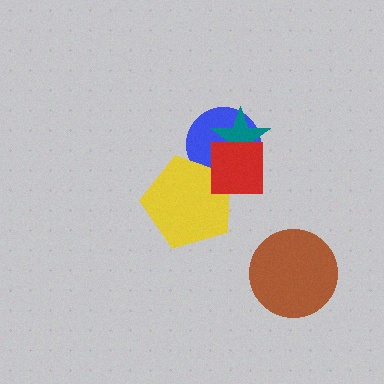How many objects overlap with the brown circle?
0 objects overlap with the brown circle.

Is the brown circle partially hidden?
No, no other shape covers it.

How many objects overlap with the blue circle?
3 objects overlap with the blue circle.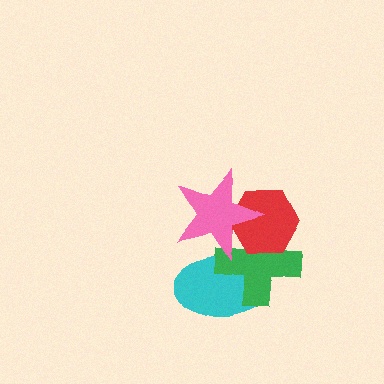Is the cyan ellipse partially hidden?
Yes, it is partially covered by another shape.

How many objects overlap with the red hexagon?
2 objects overlap with the red hexagon.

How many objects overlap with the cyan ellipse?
2 objects overlap with the cyan ellipse.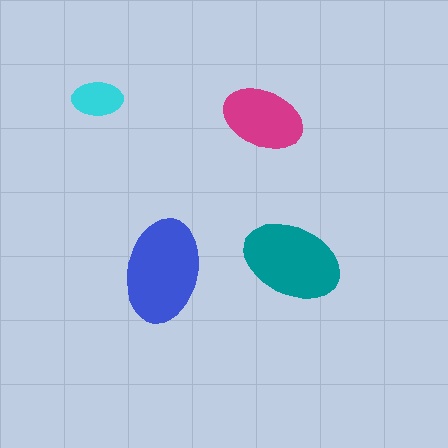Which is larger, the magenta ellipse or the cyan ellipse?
The magenta one.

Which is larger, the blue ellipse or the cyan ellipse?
The blue one.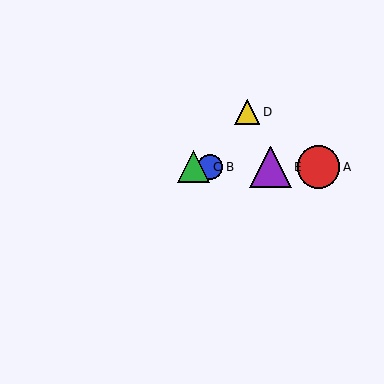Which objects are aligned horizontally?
Objects A, B, C, E are aligned horizontally.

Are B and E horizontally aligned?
Yes, both are at y≈167.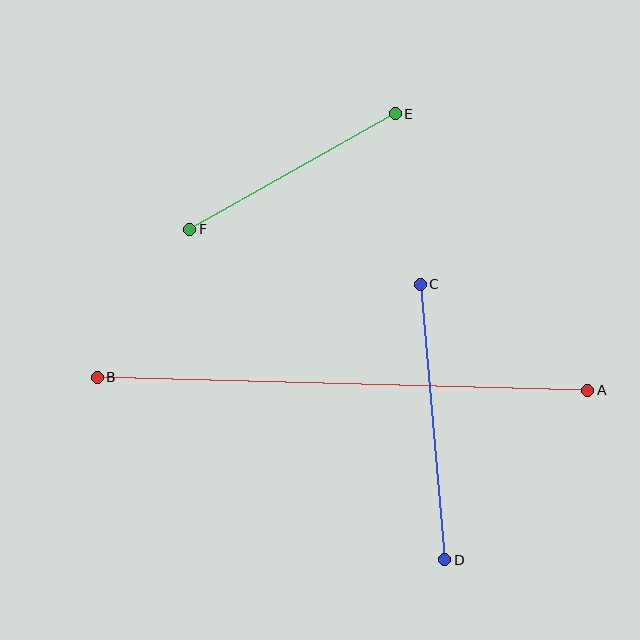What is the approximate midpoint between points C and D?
The midpoint is at approximately (433, 422) pixels.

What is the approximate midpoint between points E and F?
The midpoint is at approximately (293, 171) pixels.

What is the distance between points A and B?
The distance is approximately 491 pixels.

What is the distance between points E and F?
The distance is approximately 236 pixels.